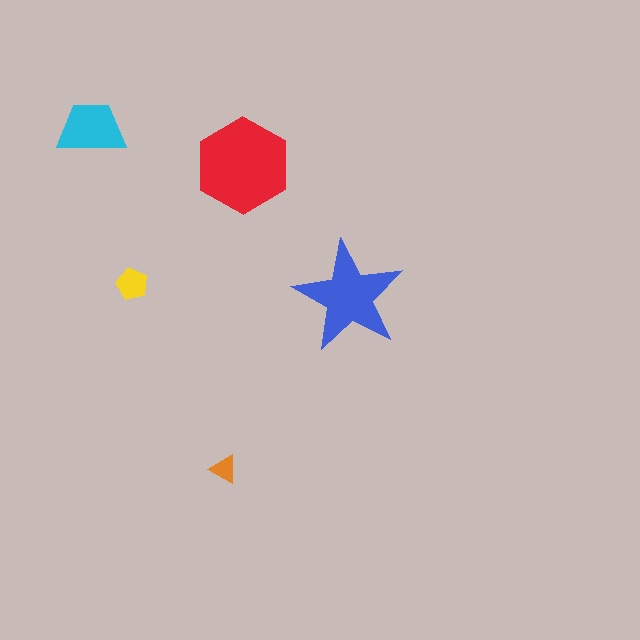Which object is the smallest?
The orange triangle.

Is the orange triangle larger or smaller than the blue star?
Smaller.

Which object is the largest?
The red hexagon.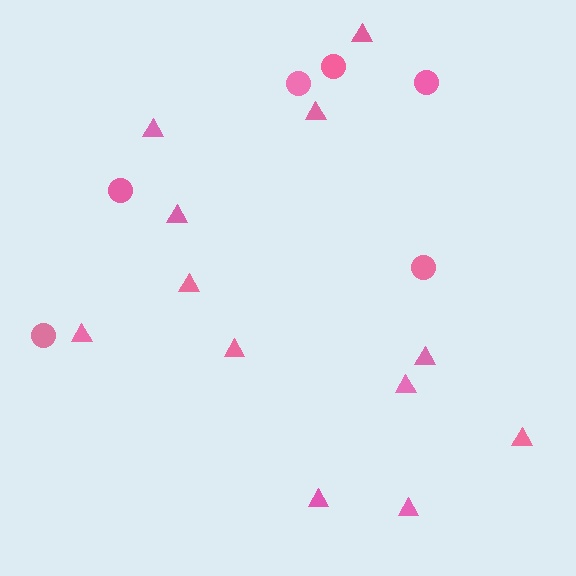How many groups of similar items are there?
There are 2 groups: one group of circles (6) and one group of triangles (12).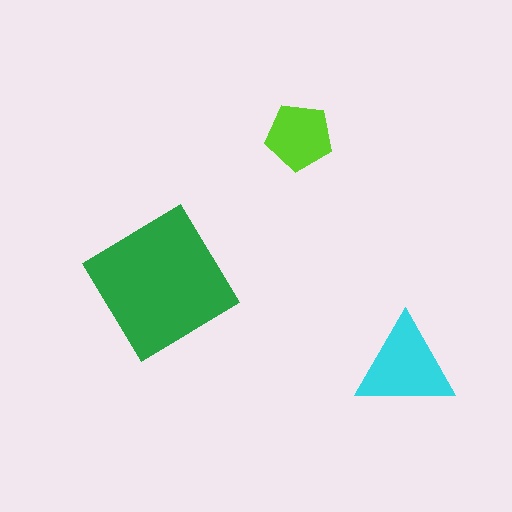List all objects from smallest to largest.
The lime pentagon, the cyan triangle, the green diamond.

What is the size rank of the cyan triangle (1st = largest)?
2nd.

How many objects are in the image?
There are 3 objects in the image.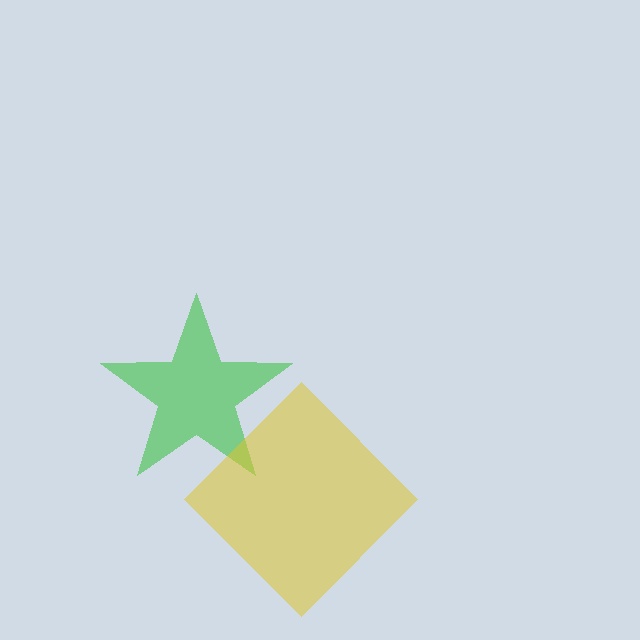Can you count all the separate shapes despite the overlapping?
Yes, there are 2 separate shapes.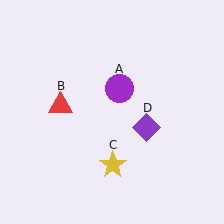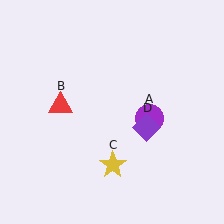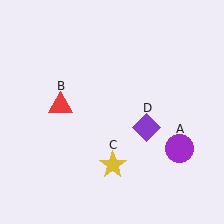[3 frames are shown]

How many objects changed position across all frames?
1 object changed position: purple circle (object A).